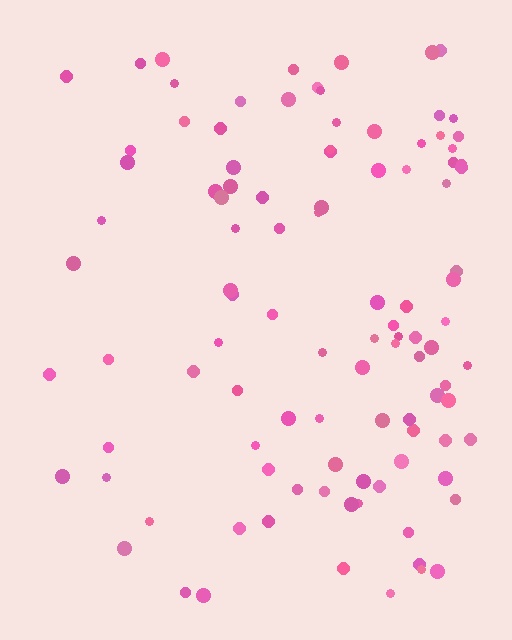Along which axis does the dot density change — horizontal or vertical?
Horizontal.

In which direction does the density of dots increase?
From left to right, with the right side densest.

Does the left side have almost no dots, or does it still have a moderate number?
Still a moderate number, just noticeably fewer than the right.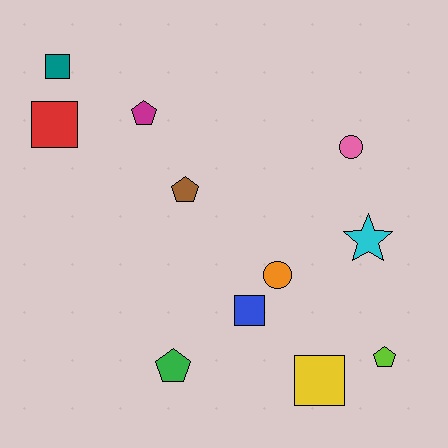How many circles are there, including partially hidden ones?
There are 2 circles.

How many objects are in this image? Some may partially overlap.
There are 11 objects.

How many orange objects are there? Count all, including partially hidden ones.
There is 1 orange object.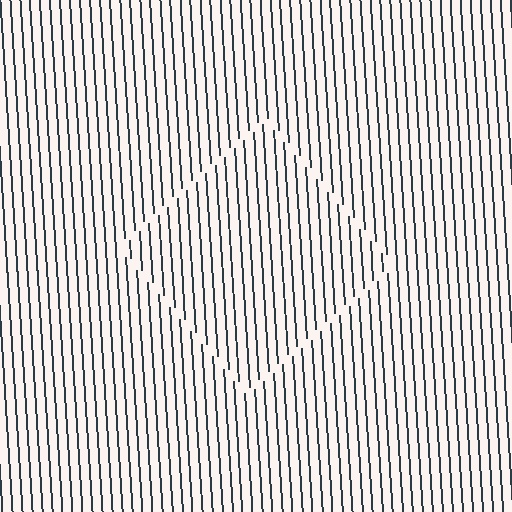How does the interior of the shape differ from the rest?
The interior of the shape contains the same grating, shifted by half a period — the contour is defined by the phase discontinuity where line-ends from the inner and outer gratings abut.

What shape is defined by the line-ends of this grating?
An illusory square. The interior of the shape contains the same grating, shifted by half a period — the contour is defined by the phase discontinuity where line-ends from the inner and outer gratings abut.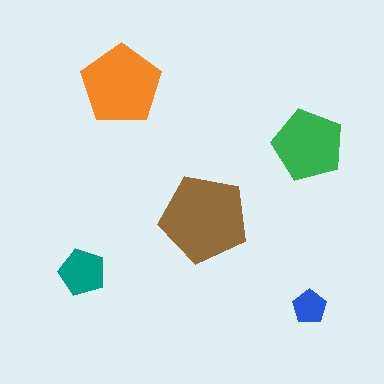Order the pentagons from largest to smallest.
the brown one, the orange one, the green one, the teal one, the blue one.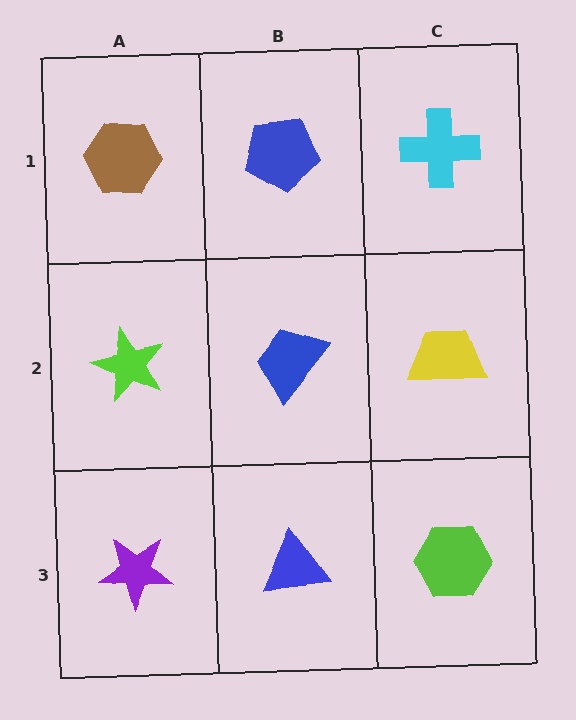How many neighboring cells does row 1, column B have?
3.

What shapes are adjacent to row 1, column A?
A lime star (row 2, column A), a blue pentagon (row 1, column B).